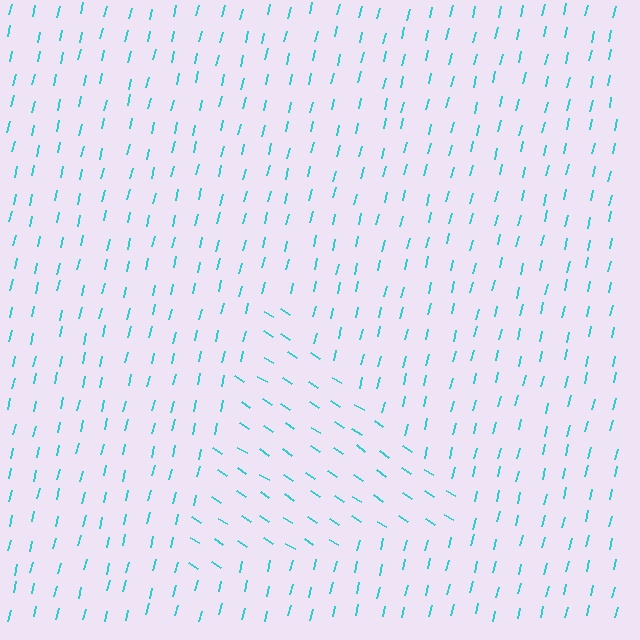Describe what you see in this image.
The image is filled with small cyan line segments. A triangle region in the image has lines oriented differently from the surrounding lines, creating a visible texture boundary.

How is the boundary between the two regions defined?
The boundary is defined purely by a change in line orientation (approximately 70 degrees difference). All lines are the same color and thickness.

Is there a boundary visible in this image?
Yes, there is a texture boundary formed by a change in line orientation.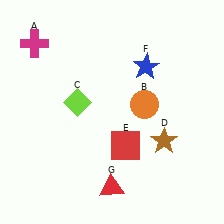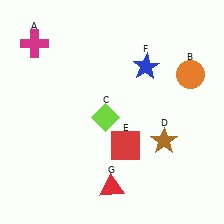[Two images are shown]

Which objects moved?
The objects that moved are: the orange circle (B), the lime diamond (C).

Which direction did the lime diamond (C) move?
The lime diamond (C) moved right.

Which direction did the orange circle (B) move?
The orange circle (B) moved right.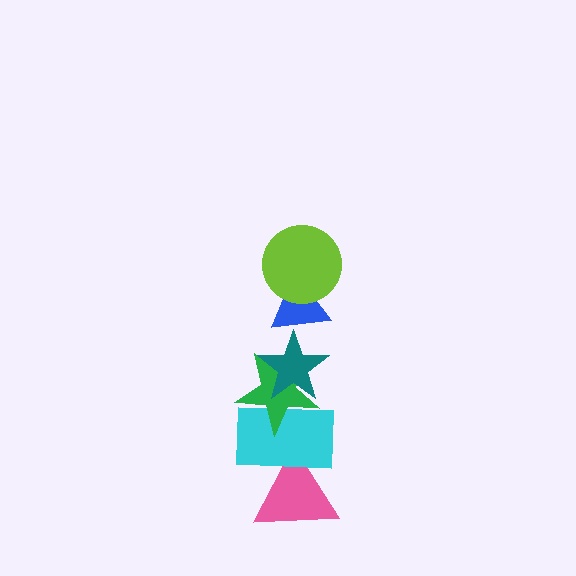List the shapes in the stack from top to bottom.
From top to bottom: the lime circle, the blue triangle, the teal star, the green star, the cyan rectangle, the pink triangle.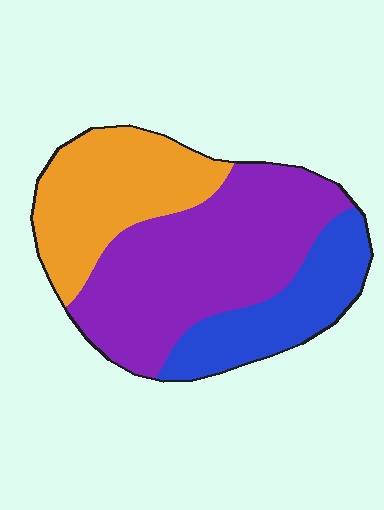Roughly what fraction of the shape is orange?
Orange covers 29% of the shape.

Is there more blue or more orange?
Orange.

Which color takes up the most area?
Purple, at roughly 50%.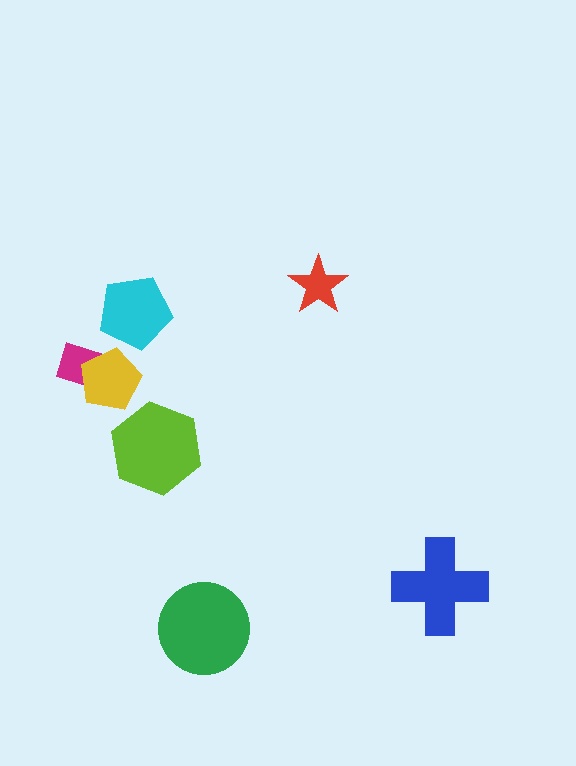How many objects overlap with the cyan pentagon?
0 objects overlap with the cyan pentagon.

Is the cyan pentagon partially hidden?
No, no other shape covers it.